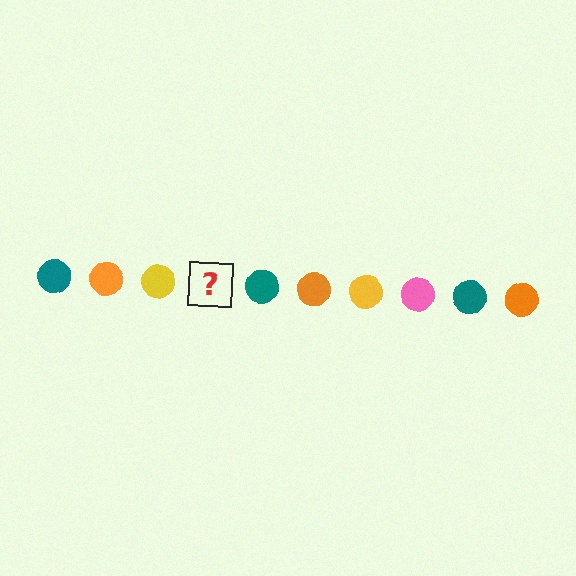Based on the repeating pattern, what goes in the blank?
The blank should be a pink circle.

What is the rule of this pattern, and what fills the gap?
The rule is that the pattern cycles through teal, orange, yellow, pink circles. The gap should be filled with a pink circle.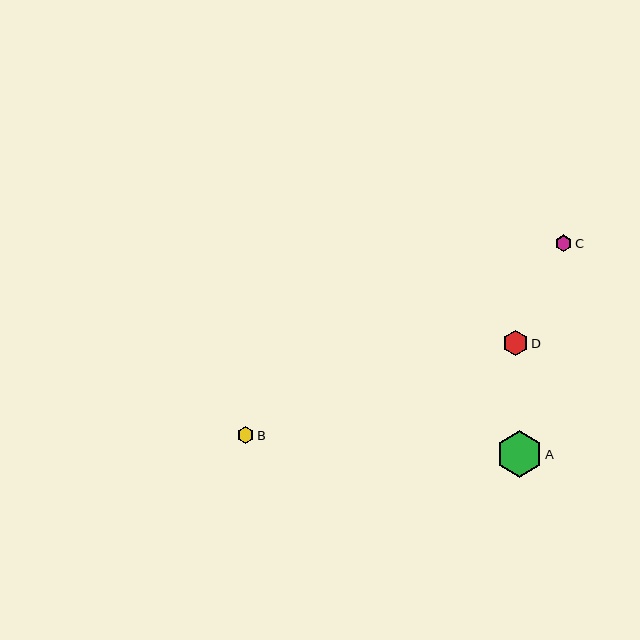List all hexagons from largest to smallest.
From largest to smallest: A, D, B, C.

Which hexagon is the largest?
Hexagon A is the largest with a size of approximately 46 pixels.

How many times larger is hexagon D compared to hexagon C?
Hexagon D is approximately 1.6 times the size of hexagon C.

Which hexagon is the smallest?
Hexagon C is the smallest with a size of approximately 16 pixels.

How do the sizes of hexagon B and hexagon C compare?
Hexagon B and hexagon C are approximately the same size.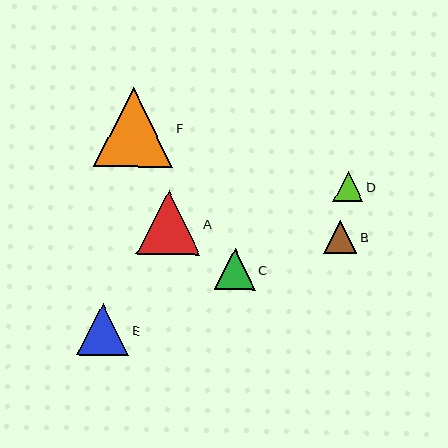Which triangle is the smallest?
Triangle D is the smallest with a size of approximately 30 pixels.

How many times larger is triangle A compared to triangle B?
Triangle A is approximately 1.9 times the size of triangle B.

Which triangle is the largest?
Triangle F is the largest with a size of approximately 79 pixels.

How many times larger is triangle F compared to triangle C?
Triangle F is approximately 1.9 times the size of triangle C.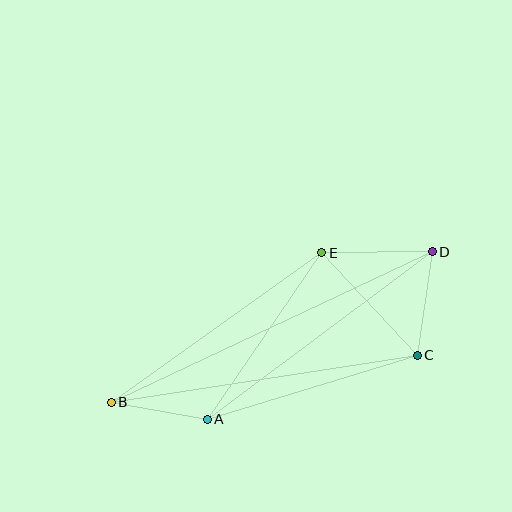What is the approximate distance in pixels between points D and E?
The distance between D and E is approximately 111 pixels.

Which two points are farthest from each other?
Points B and D are farthest from each other.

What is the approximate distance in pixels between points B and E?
The distance between B and E is approximately 258 pixels.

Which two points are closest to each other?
Points A and B are closest to each other.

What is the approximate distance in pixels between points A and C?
The distance between A and C is approximately 220 pixels.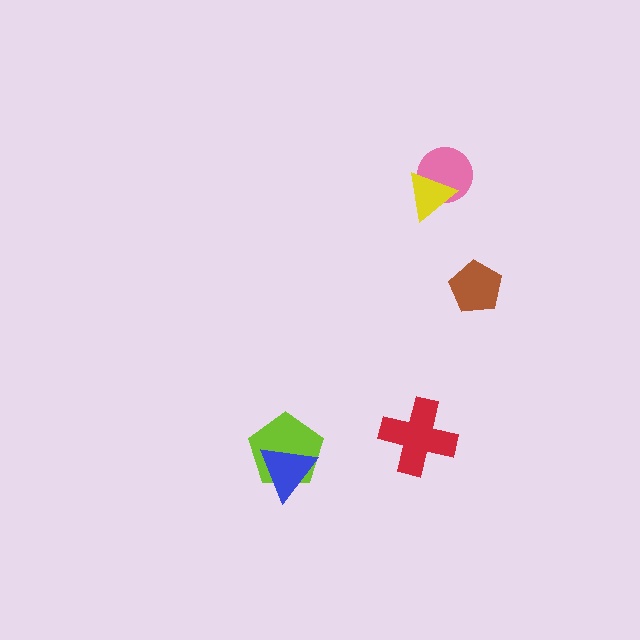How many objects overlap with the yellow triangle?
1 object overlaps with the yellow triangle.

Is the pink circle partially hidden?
Yes, it is partially covered by another shape.